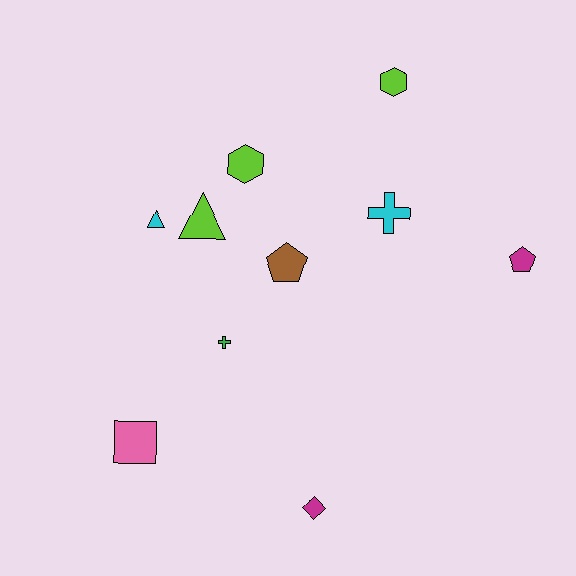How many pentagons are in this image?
There are 2 pentagons.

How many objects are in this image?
There are 10 objects.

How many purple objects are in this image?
There are no purple objects.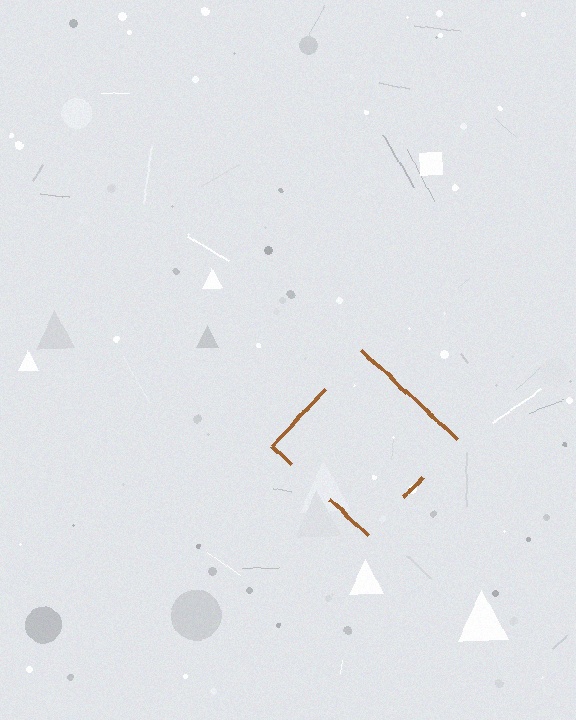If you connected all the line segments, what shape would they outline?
They would outline a diamond.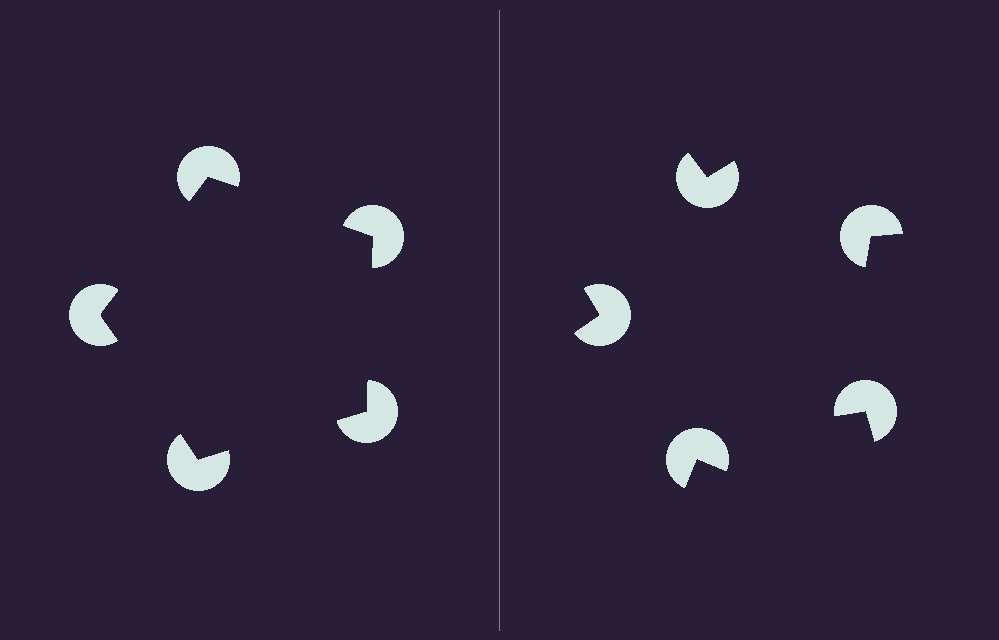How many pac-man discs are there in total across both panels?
10 — 5 on each side.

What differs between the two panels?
The pac-man discs are positioned identically on both sides; only the wedge orientations differ. On the left they align to a pentagon; on the right they are misaligned.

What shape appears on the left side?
An illusory pentagon.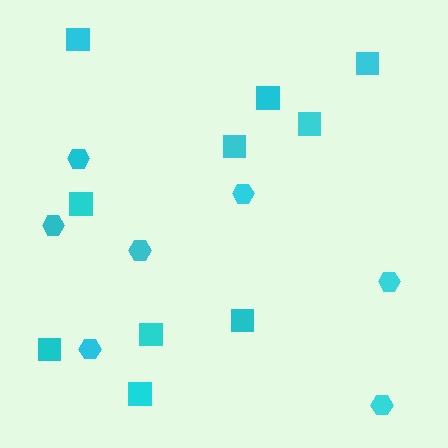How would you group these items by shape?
There are 2 groups: one group of hexagons (7) and one group of squares (10).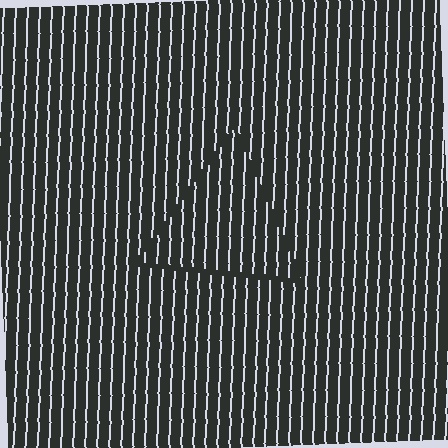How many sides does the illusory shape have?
3 sides — the line-ends trace a triangle.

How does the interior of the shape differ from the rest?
The interior of the shape contains the same grating, shifted by half a period — the contour is defined by the phase discontinuity where line-ends from the inner and outer gratings abut.